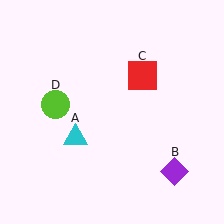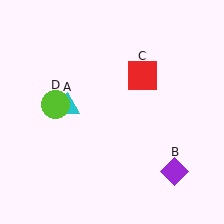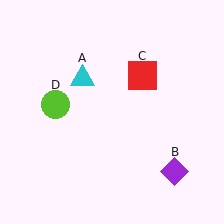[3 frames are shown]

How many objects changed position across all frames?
1 object changed position: cyan triangle (object A).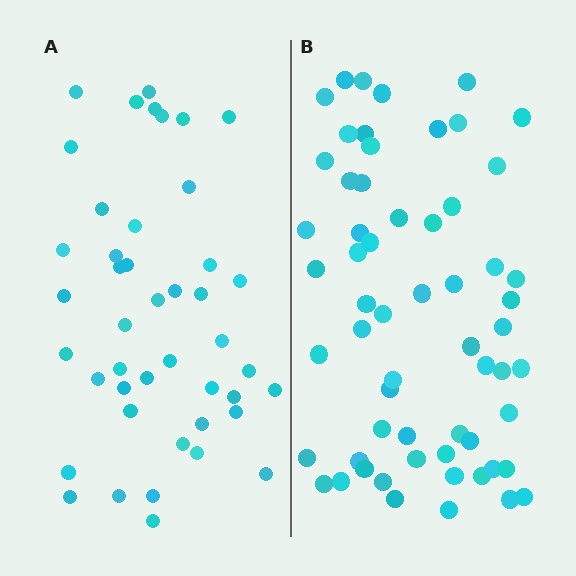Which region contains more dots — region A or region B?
Region B (the right region) has more dots.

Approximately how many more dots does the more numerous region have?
Region B has approximately 15 more dots than region A.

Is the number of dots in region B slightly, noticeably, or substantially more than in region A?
Region B has noticeably more, but not dramatically so. The ratio is roughly 1.4 to 1.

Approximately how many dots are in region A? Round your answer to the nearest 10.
About 40 dots. (The exact count is 44, which rounds to 40.)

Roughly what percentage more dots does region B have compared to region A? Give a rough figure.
About 35% more.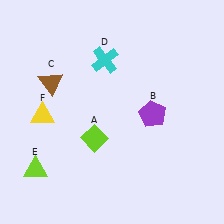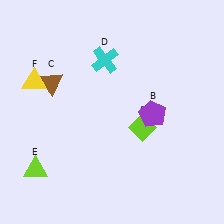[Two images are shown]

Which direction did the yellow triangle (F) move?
The yellow triangle (F) moved up.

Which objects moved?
The objects that moved are: the lime diamond (A), the yellow triangle (F).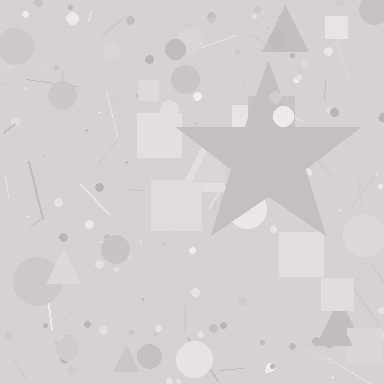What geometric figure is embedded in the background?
A star is embedded in the background.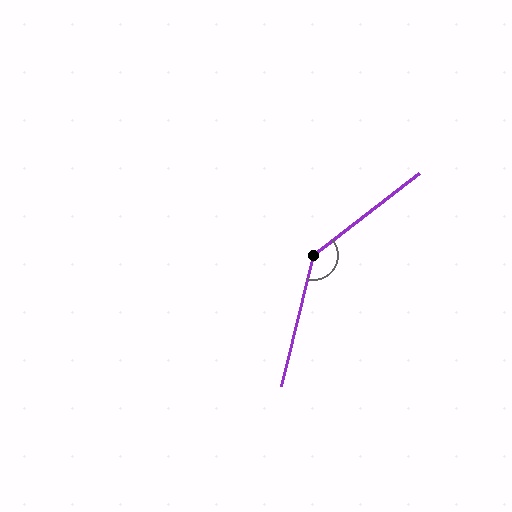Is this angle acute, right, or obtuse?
It is obtuse.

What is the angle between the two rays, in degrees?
Approximately 141 degrees.